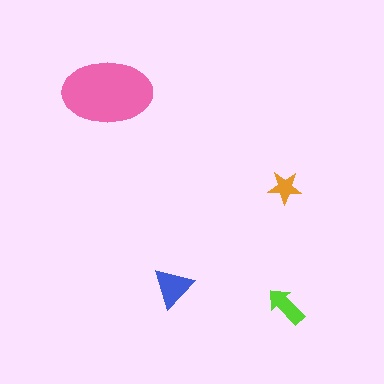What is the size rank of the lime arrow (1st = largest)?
3rd.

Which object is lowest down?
The lime arrow is bottommost.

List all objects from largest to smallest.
The pink ellipse, the blue triangle, the lime arrow, the orange star.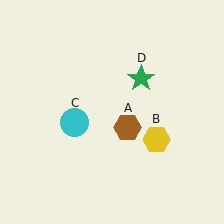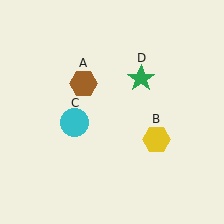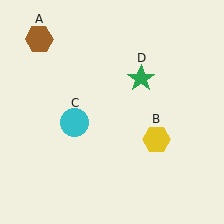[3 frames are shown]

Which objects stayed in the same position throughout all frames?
Yellow hexagon (object B) and cyan circle (object C) and green star (object D) remained stationary.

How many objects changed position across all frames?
1 object changed position: brown hexagon (object A).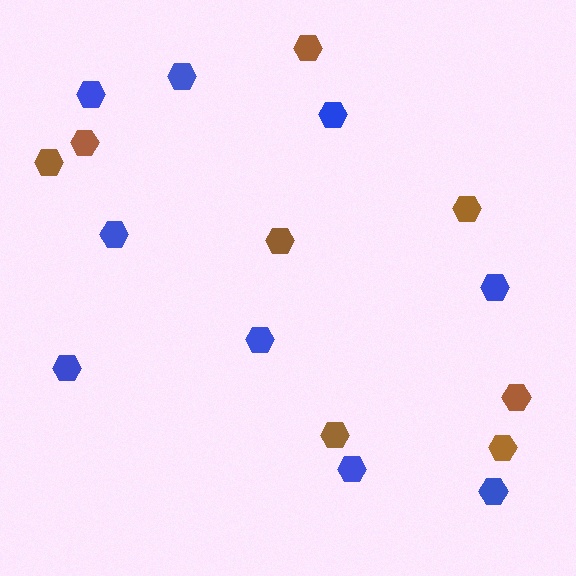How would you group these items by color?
There are 2 groups: one group of brown hexagons (8) and one group of blue hexagons (9).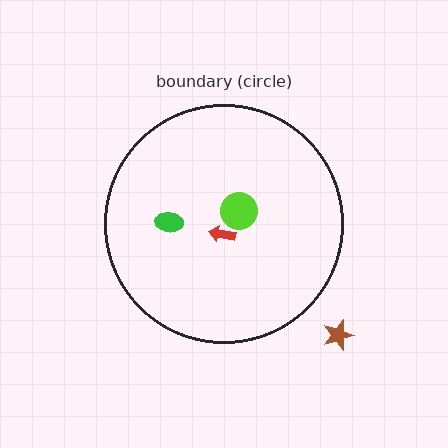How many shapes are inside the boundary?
3 inside, 1 outside.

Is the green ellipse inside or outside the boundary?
Inside.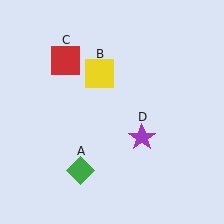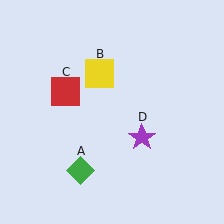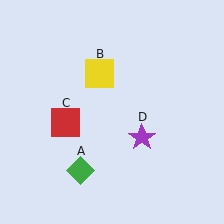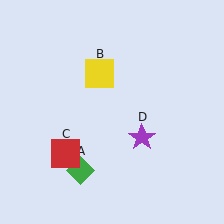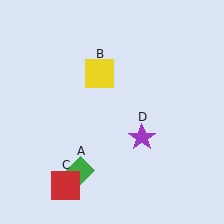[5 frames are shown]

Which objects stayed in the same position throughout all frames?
Green diamond (object A) and yellow square (object B) and purple star (object D) remained stationary.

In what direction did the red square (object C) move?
The red square (object C) moved down.